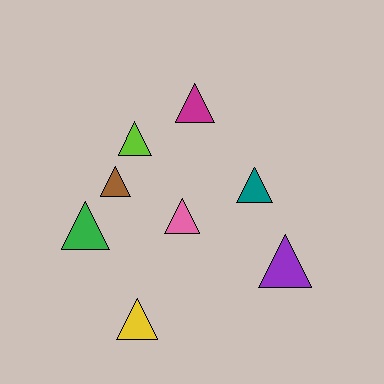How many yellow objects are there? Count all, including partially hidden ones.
There is 1 yellow object.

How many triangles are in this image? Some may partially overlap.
There are 8 triangles.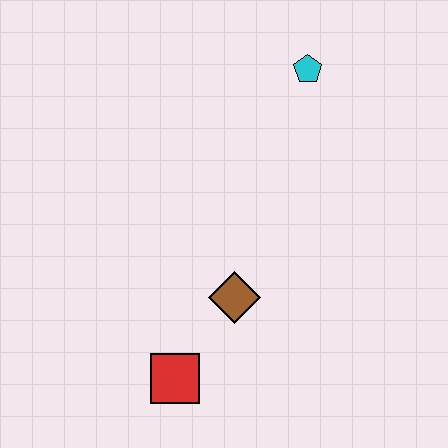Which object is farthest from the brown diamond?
The cyan pentagon is farthest from the brown diamond.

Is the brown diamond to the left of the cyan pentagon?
Yes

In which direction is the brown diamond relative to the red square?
The brown diamond is above the red square.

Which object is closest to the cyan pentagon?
The brown diamond is closest to the cyan pentagon.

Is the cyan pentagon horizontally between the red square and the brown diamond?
No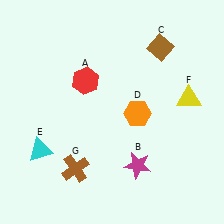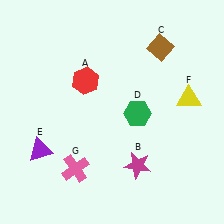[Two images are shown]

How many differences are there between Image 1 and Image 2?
There are 3 differences between the two images.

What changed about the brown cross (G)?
In Image 1, G is brown. In Image 2, it changed to pink.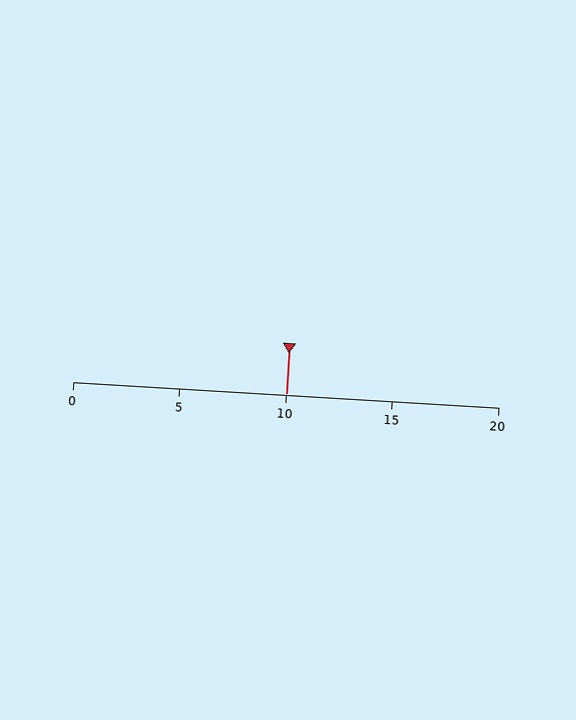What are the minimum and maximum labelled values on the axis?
The axis runs from 0 to 20.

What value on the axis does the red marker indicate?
The marker indicates approximately 10.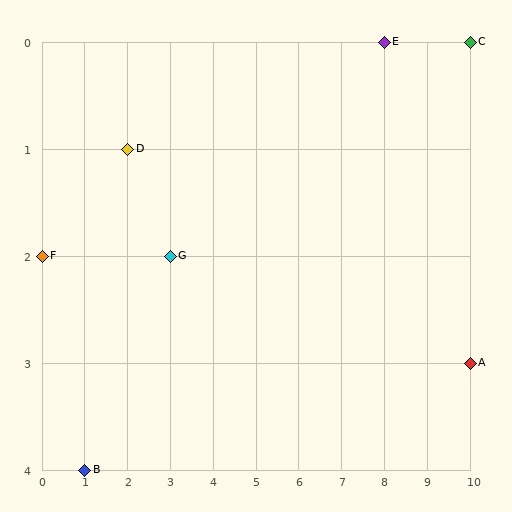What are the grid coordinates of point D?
Point D is at grid coordinates (2, 1).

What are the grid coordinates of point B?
Point B is at grid coordinates (1, 4).